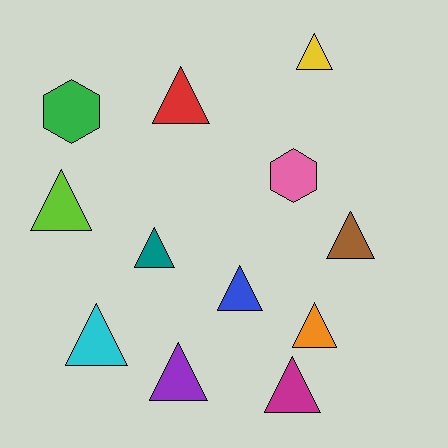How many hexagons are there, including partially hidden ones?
There are 2 hexagons.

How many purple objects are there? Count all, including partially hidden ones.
There is 1 purple object.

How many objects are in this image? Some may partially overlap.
There are 12 objects.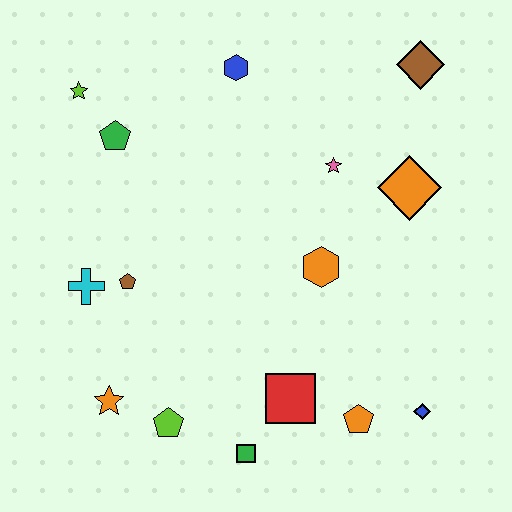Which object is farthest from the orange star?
The brown diamond is farthest from the orange star.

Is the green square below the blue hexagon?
Yes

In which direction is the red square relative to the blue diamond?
The red square is to the left of the blue diamond.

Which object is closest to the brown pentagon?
The cyan cross is closest to the brown pentagon.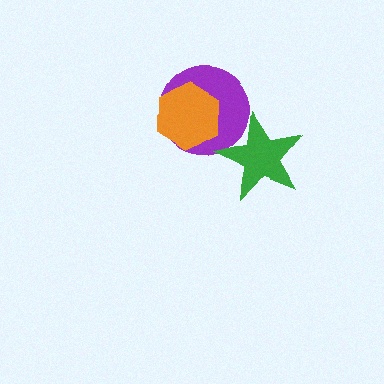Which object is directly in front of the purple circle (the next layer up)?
The orange hexagon is directly in front of the purple circle.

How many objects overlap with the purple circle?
2 objects overlap with the purple circle.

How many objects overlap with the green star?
1 object overlaps with the green star.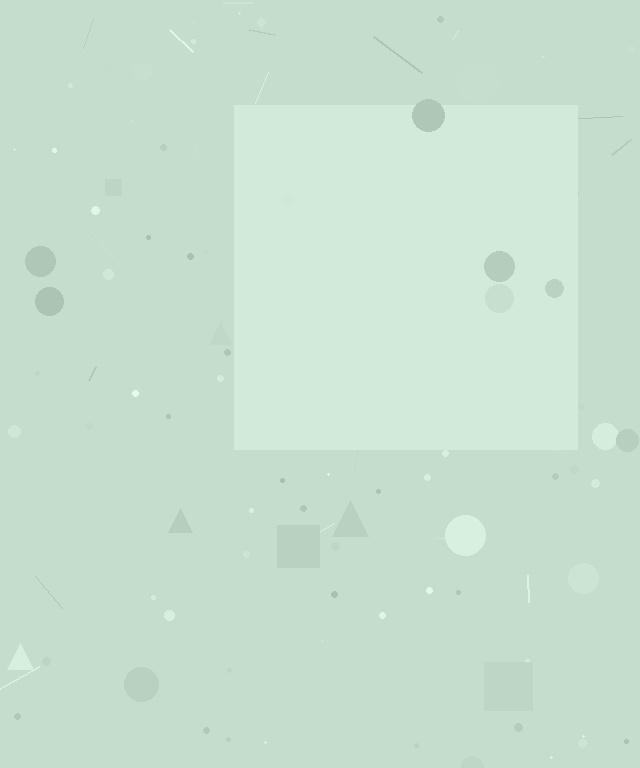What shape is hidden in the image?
A square is hidden in the image.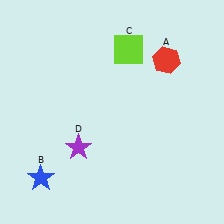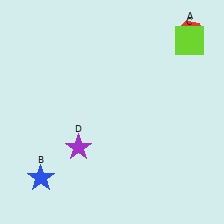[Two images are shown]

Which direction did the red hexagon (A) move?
The red hexagon (A) moved up.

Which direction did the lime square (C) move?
The lime square (C) moved right.